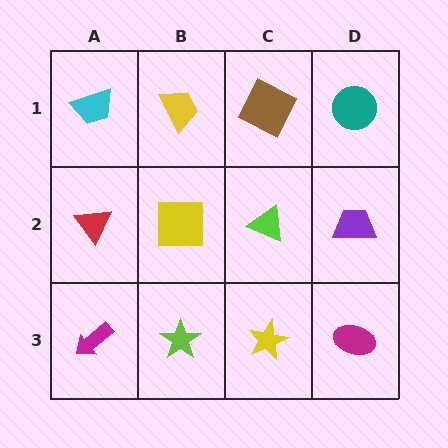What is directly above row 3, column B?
A yellow square.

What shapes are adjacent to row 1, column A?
A red triangle (row 2, column A), a yellow trapezoid (row 1, column B).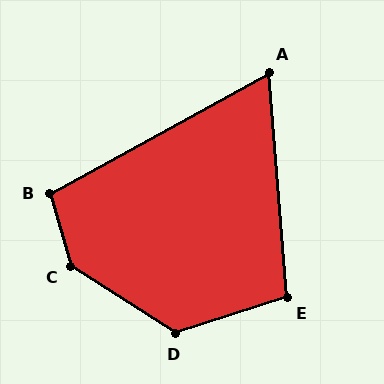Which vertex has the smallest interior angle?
A, at approximately 66 degrees.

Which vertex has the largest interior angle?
C, at approximately 139 degrees.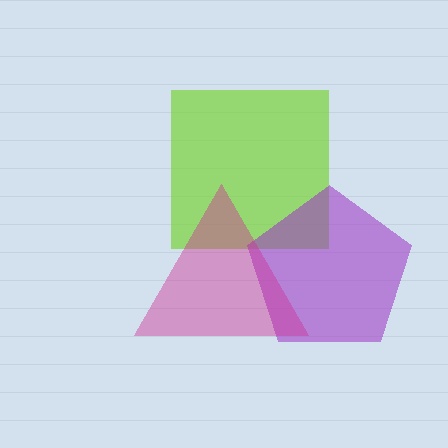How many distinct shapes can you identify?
There are 3 distinct shapes: a lime square, a purple pentagon, a magenta triangle.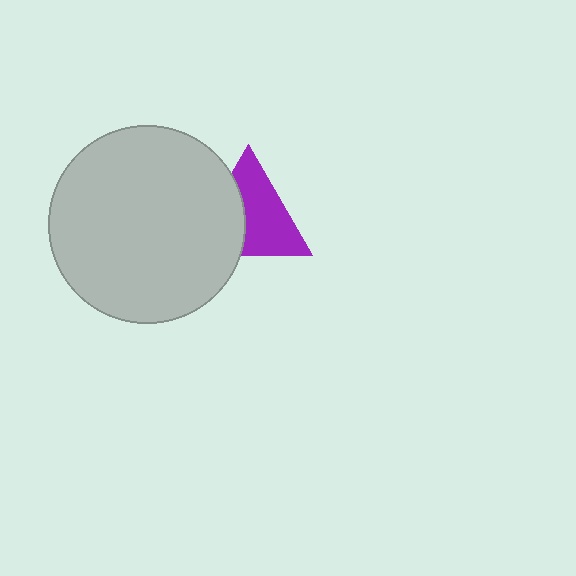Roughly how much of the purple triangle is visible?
About half of it is visible (roughly 60%).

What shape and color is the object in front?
The object in front is a light gray circle.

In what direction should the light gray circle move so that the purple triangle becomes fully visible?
The light gray circle should move left. That is the shortest direction to clear the overlap and leave the purple triangle fully visible.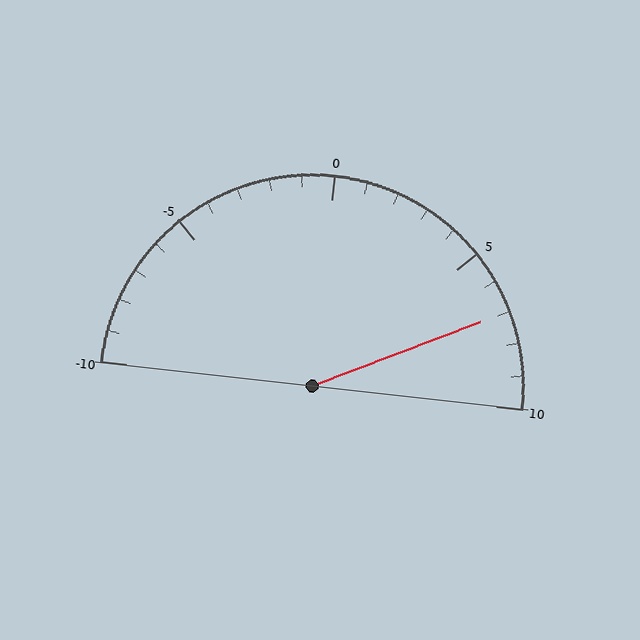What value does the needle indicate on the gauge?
The needle indicates approximately 7.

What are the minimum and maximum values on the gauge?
The gauge ranges from -10 to 10.